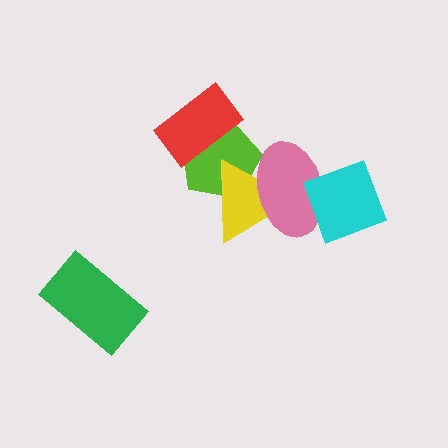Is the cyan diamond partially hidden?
No, no other shape covers it.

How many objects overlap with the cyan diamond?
1 object overlaps with the cyan diamond.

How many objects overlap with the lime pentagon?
3 objects overlap with the lime pentagon.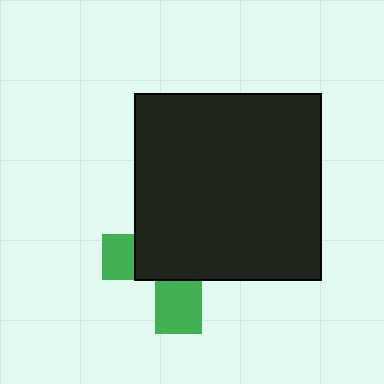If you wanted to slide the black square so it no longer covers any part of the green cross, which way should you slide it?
Slide it up — that is the most direct way to separate the two shapes.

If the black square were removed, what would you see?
You would see the complete green cross.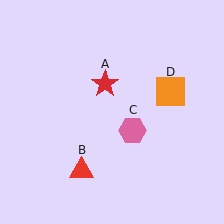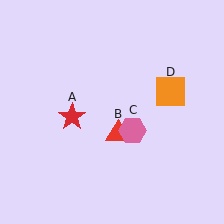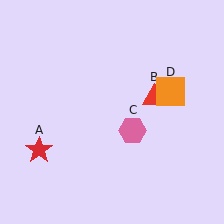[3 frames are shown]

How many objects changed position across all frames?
2 objects changed position: red star (object A), red triangle (object B).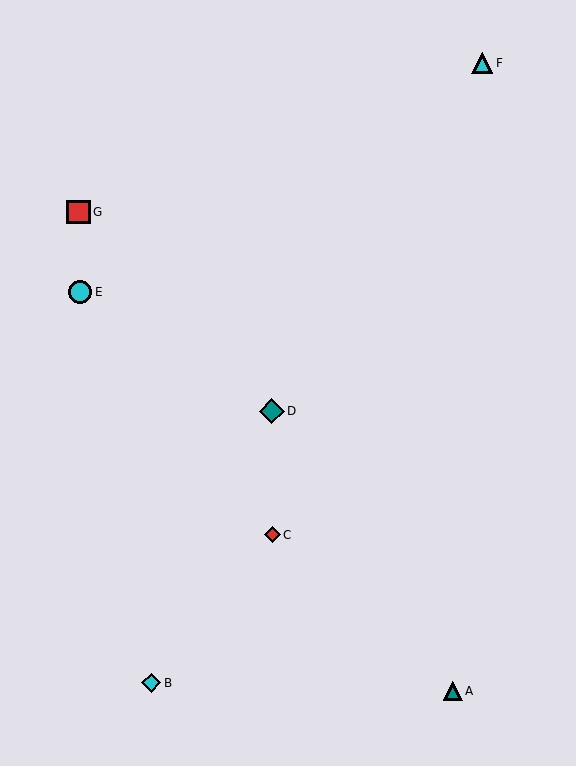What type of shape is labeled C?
Shape C is a red diamond.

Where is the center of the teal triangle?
The center of the teal triangle is at (453, 691).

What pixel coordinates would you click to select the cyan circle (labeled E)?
Click at (80, 292) to select the cyan circle E.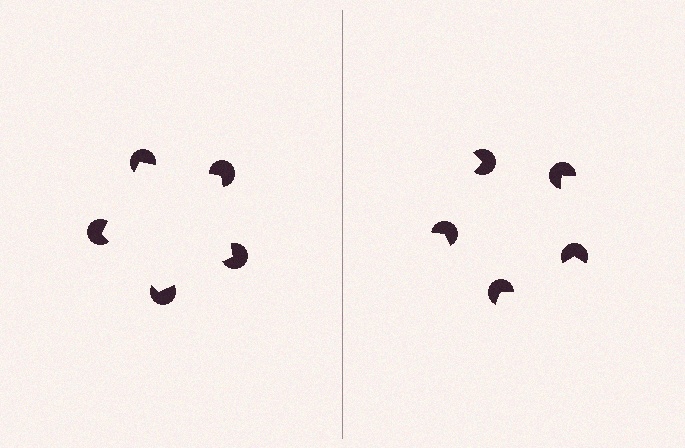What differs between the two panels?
The pac-man discs are positioned identically on both sides; only the wedge orientations differ. On the left they align to a pentagon; on the right they are misaligned.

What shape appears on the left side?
An illusory pentagon.